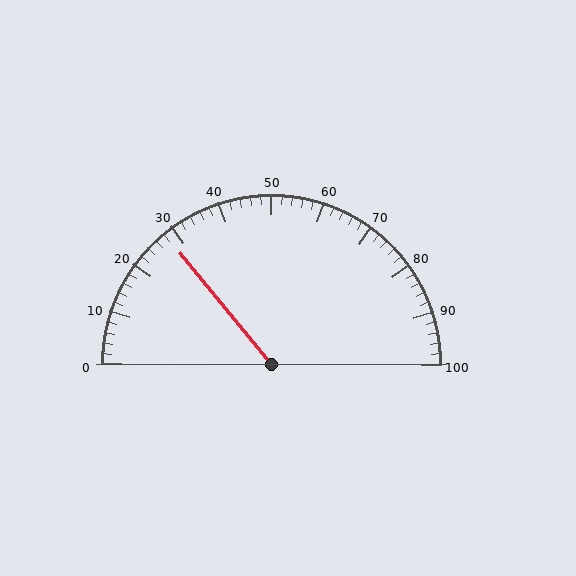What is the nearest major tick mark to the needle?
The nearest major tick mark is 30.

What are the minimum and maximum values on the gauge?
The gauge ranges from 0 to 100.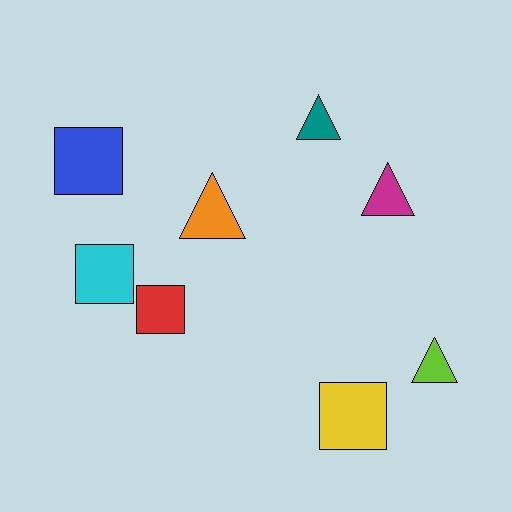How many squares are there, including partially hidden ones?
There are 4 squares.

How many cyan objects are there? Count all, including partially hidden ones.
There is 1 cyan object.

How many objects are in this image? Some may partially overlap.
There are 8 objects.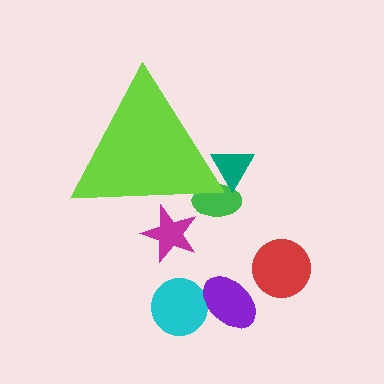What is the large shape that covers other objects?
A lime triangle.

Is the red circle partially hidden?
No, the red circle is fully visible.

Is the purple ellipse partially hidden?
No, the purple ellipse is fully visible.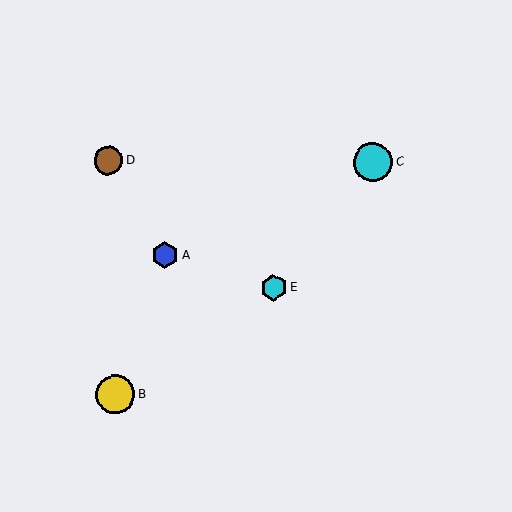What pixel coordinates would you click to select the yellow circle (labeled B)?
Click at (115, 395) to select the yellow circle B.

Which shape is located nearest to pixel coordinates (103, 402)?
The yellow circle (labeled B) at (115, 395) is nearest to that location.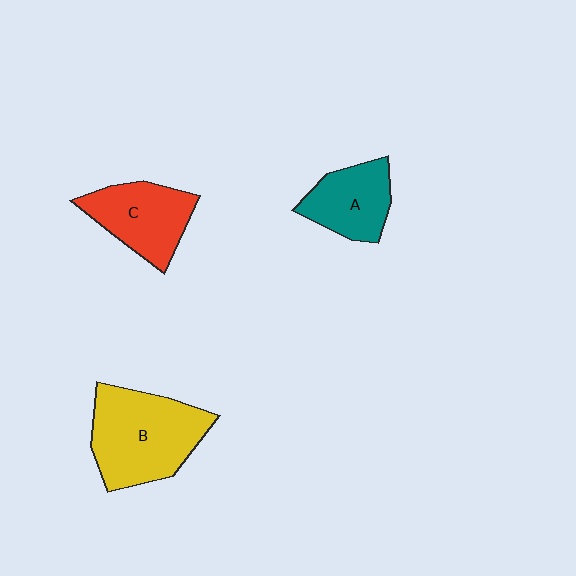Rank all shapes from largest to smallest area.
From largest to smallest: B (yellow), C (red), A (teal).